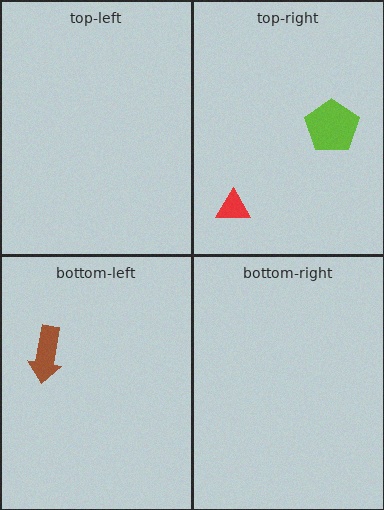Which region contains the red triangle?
The top-right region.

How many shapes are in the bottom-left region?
1.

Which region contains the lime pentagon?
The top-right region.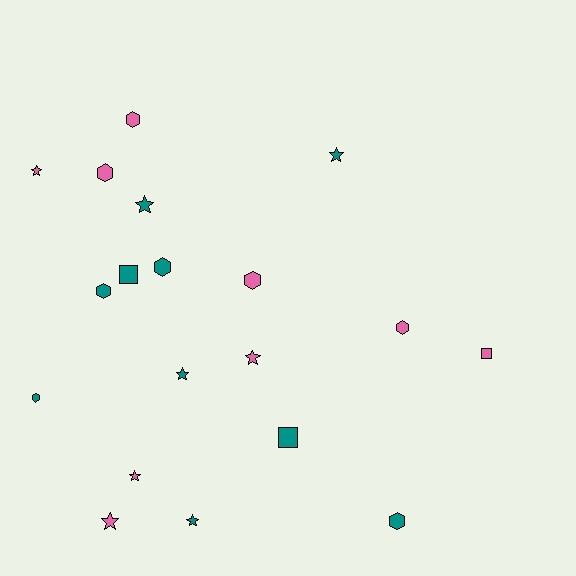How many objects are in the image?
There are 19 objects.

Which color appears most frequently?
Teal, with 10 objects.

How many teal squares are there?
There are 2 teal squares.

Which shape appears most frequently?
Star, with 8 objects.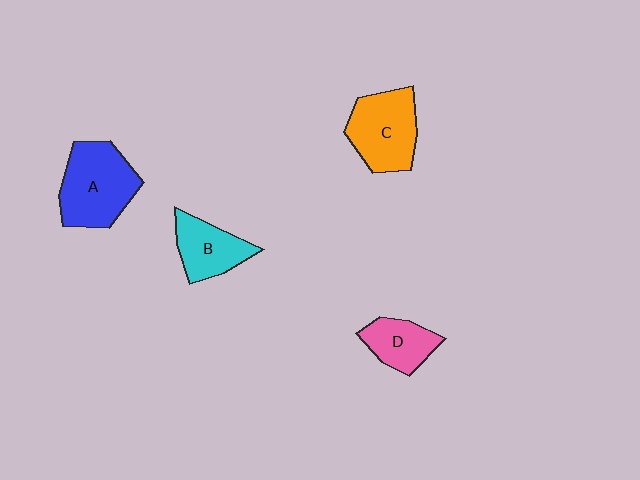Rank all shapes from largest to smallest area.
From largest to smallest: A (blue), C (orange), B (cyan), D (pink).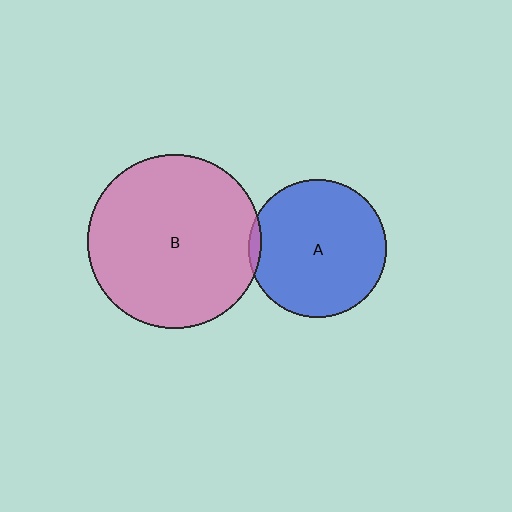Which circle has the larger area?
Circle B (pink).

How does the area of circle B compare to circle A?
Approximately 1.6 times.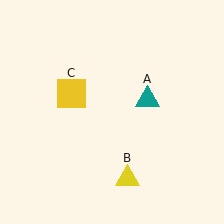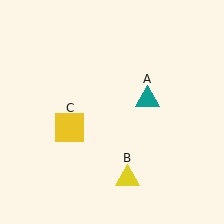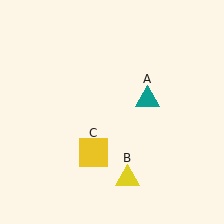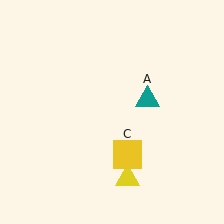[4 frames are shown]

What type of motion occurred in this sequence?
The yellow square (object C) rotated counterclockwise around the center of the scene.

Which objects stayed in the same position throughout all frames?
Teal triangle (object A) and yellow triangle (object B) remained stationary.